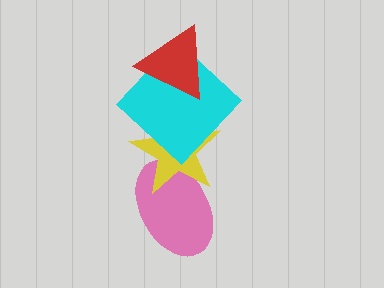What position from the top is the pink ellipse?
The pink ellipse is 4th from the top.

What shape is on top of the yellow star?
The cyan diamond is on top of the yellow star.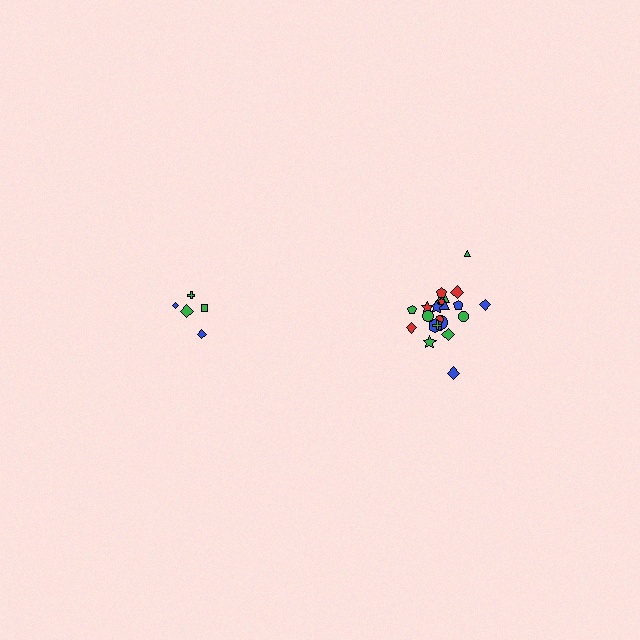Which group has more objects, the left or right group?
The right group.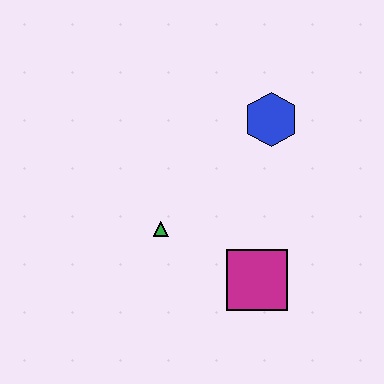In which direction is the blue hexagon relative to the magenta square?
The blue hexagon is above the magenta square.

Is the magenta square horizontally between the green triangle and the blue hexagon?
Yes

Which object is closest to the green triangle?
The magenta square is closest to the green triangle.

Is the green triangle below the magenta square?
No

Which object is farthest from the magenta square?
The blue hexagon is farthest from the magenta square.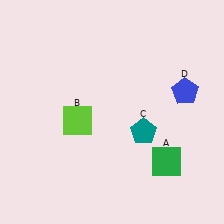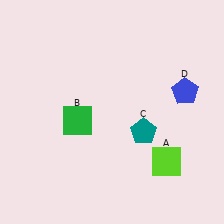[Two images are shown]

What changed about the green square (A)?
In Image 1, A is green. In Image 2, it changed to lime.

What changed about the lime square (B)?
In Image 1, B is lime. In Image 2, it changed to green.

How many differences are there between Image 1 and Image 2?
There are 2 differences between the two images.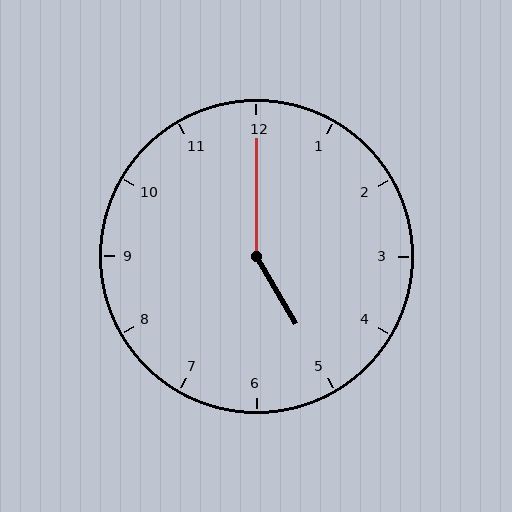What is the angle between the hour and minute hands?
Approximately 150 degrees.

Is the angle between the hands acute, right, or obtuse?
It is obtuse.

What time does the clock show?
5:00.